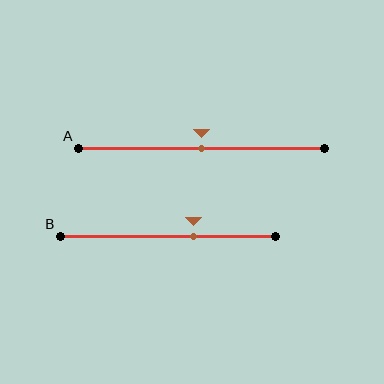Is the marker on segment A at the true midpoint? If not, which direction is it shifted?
Yes, the marker on segment A is at the true midpoint.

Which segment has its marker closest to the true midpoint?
Segment A has its marker closest to the true midpoint.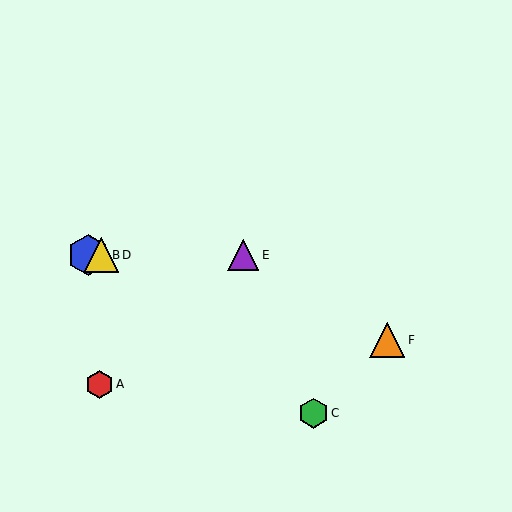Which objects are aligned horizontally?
Objects B, D, E are aligned horizontally.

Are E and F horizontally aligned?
No, E is at y≈255 and F is at y≈340.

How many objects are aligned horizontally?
3 objects (B, D, E) are aligned horizontally.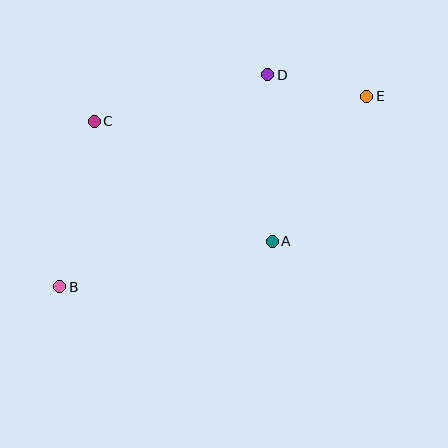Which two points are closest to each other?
Points D and E are closest to each other.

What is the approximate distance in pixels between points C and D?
The distance between C and D is approximately 180 pixels.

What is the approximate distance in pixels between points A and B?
The distance between A and B is approximately 217 pixels.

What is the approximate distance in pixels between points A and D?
The distance between A and D is approximately 166 pixels.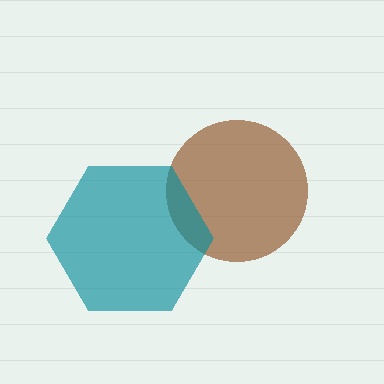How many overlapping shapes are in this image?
There are 2 overlapping shapes in the image.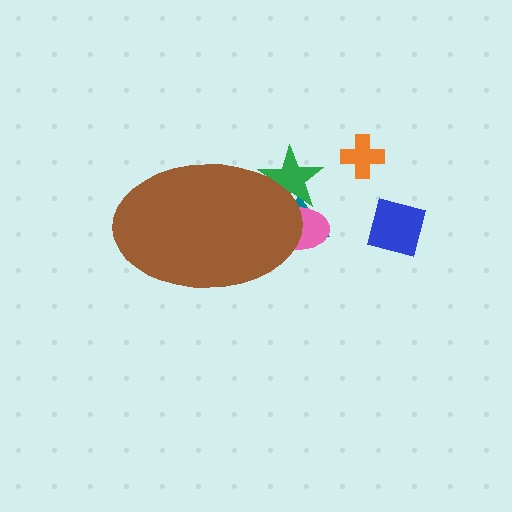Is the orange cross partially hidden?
No, the orange cross is fully visible.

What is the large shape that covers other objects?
A brown ellipse.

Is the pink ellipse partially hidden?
Yes, the pink ellipse is partially hidden behind the brown ellipse.